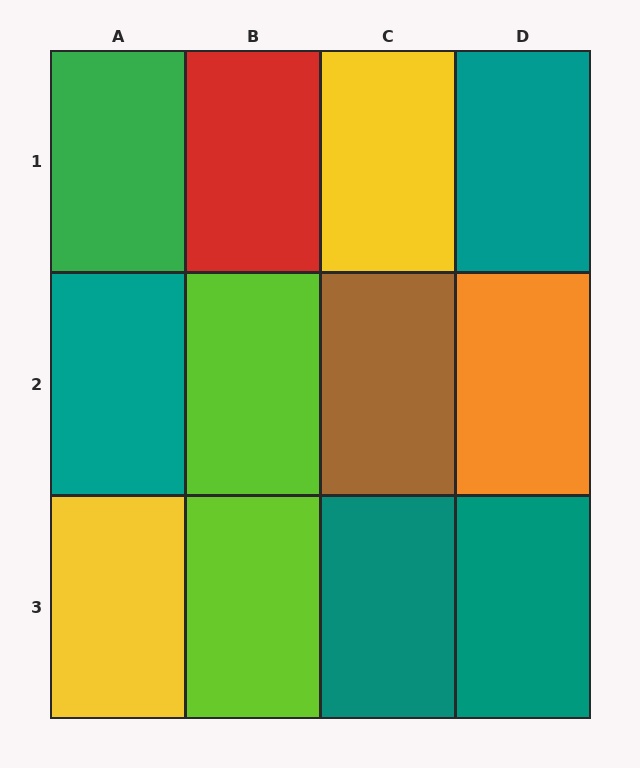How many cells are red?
1 cell is red.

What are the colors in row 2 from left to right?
Teal, lime, brown, orange.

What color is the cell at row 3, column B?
Lime.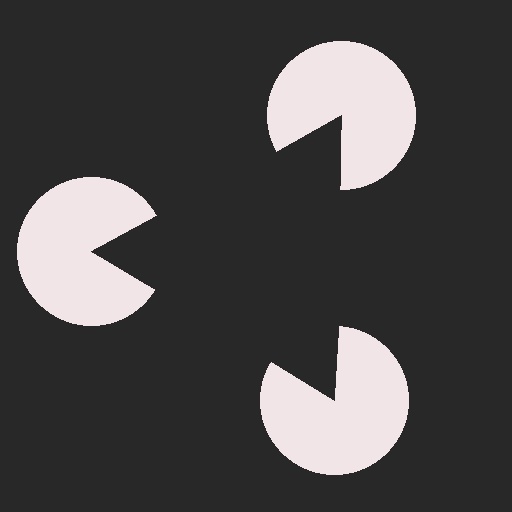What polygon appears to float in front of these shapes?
An illusory triangle — its edges are inferred from the aligned wedge cuts in the pac-man discs, not physically drawn.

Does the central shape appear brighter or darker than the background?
It typically appears slightly darker than the background, even though no actual brightness change is drawn.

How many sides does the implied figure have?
3 sides.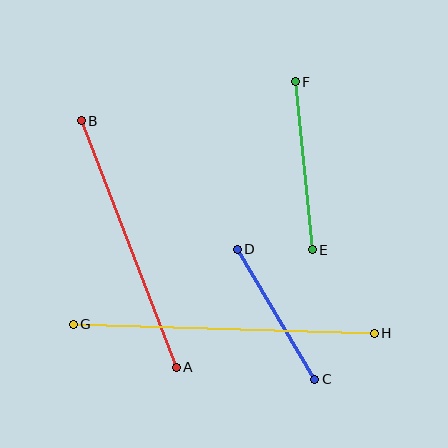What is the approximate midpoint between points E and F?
The midpoint is at approximately (304, 166) pixels.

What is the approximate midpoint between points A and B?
The midpoint is at approximately (129, 244) pixels.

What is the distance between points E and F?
The distance is approximately 169 pixels.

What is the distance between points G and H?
The distance is approximately 301 pixels.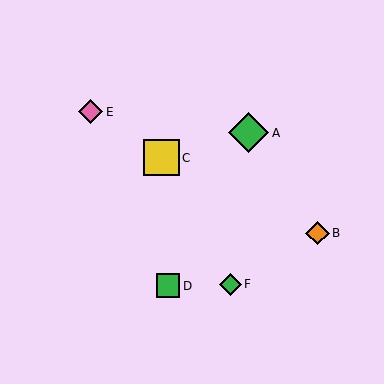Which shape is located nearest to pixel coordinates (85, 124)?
The pink diamond (labeled E) at (91, 112) is nearest to that location.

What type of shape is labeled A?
Shape A is a green diamond.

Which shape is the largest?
The green diamond (labeled A) is the largest.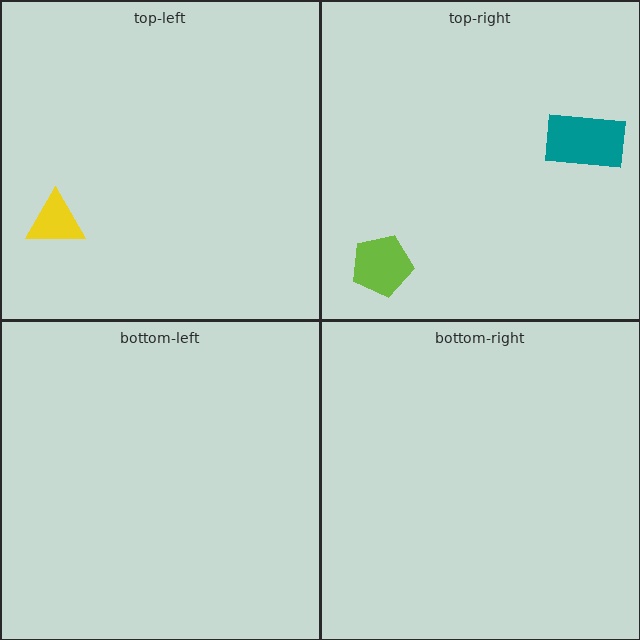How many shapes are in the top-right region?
2.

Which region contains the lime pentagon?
The top-right region.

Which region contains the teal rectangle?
The top-right region.